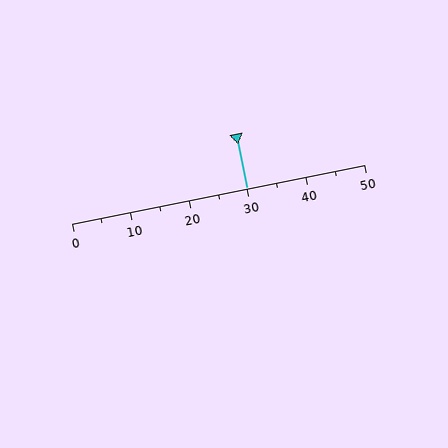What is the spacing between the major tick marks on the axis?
The major ticks are spaced 10 apart.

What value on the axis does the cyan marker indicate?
The marker indicates approximately 30.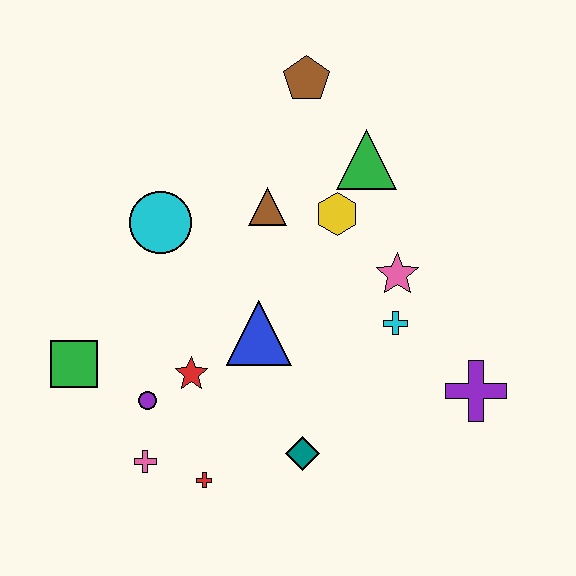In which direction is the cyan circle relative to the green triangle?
The cyan circle is to the left of the green triangle.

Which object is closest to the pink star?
The cyan cross is closest to the pink star.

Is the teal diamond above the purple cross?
No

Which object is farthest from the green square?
The purple cross is farthest from the green square.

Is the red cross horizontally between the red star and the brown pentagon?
Yes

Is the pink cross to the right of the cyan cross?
No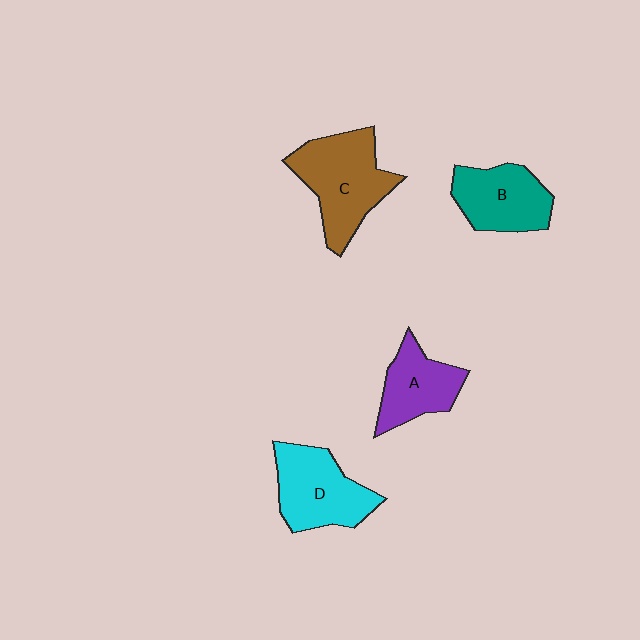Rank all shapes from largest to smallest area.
From largest to smallest: C (brown), D (cyan), B (teal), A (purple).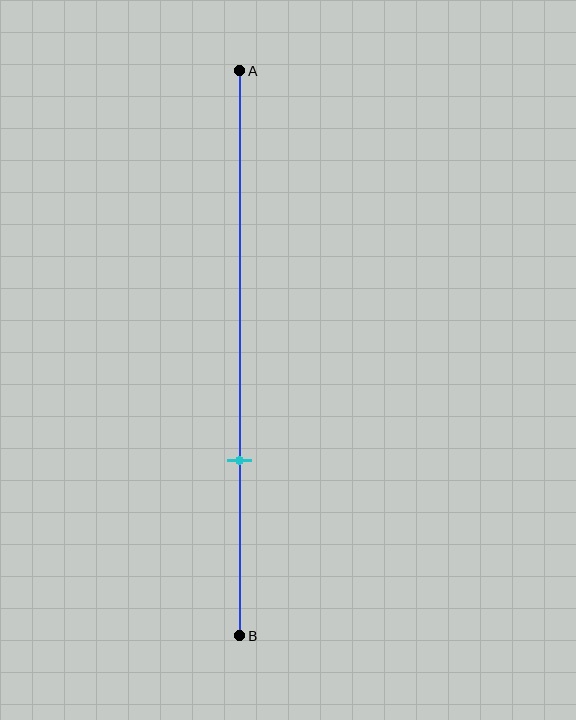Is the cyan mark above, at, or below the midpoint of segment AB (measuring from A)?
The cyan mark is below the midpoint of segment AB.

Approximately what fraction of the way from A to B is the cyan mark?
The cyan mark is approximately 70% of the way from A to B.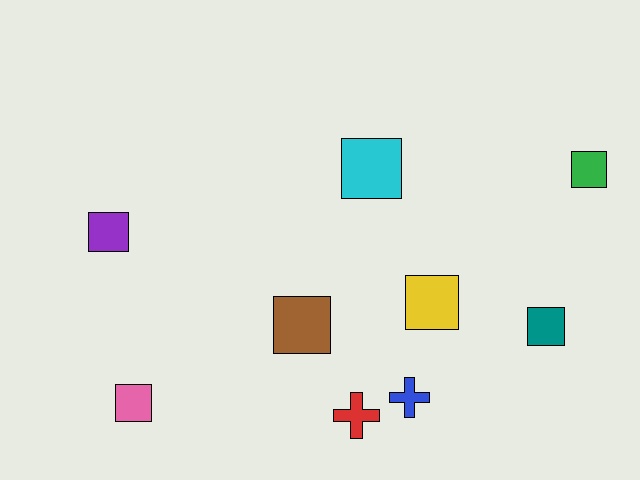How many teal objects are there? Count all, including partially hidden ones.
There is 1 teal object.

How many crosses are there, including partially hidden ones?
There are 2 crosses.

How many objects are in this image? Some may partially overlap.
There are 9 objects.